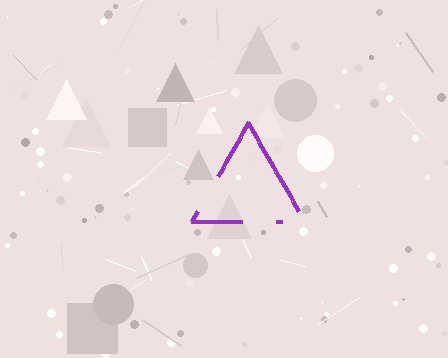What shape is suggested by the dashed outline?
The dashed outline suggests a triangle.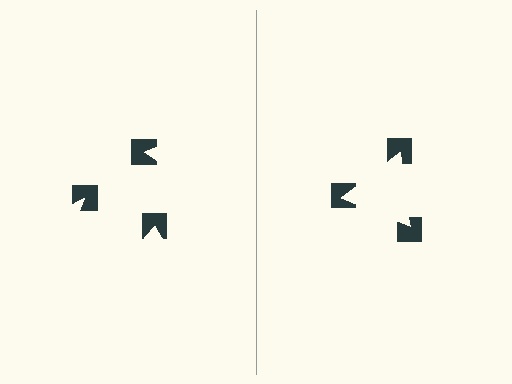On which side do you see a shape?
An illusory triangle appears on the right side. On the left side the wedge cuts are rotated, so no coherent shape forms.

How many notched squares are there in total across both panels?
6 — 3 on each side.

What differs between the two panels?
The notched squares are positioned identically on both sides; only the wedge orientations differ. On the right they align to a triangle; on the left they are misaligned.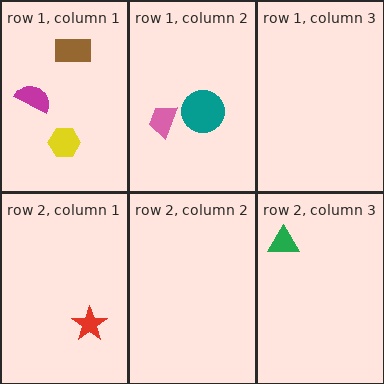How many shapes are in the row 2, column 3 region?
1.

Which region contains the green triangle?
The row 2, column 3 region.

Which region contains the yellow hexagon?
The row 1, column 1 region.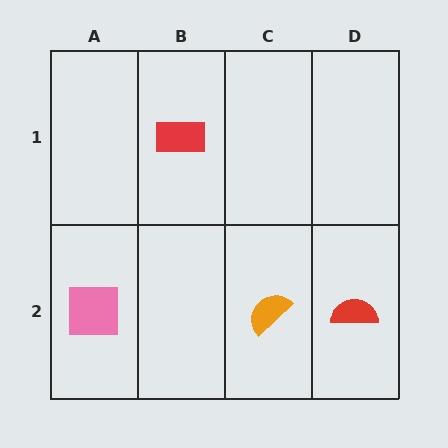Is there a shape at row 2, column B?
No, that cell is empty.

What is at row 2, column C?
An orange semicircle.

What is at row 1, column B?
A red rectangle.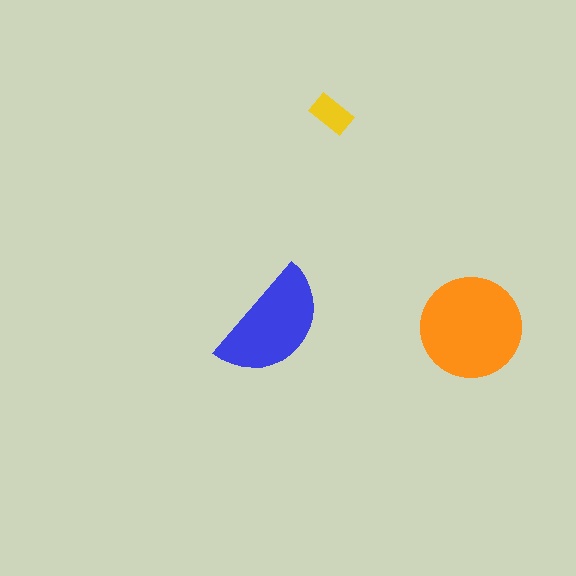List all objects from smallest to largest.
The yellow rectangle, the blue semicircle, the orange circle.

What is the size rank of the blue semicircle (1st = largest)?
2nd.